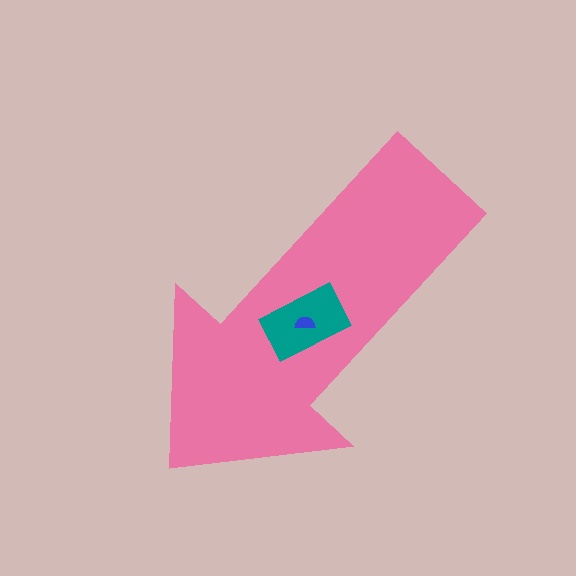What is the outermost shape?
The pink arrow.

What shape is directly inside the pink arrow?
The teal rectangle.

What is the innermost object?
The blue semicircle.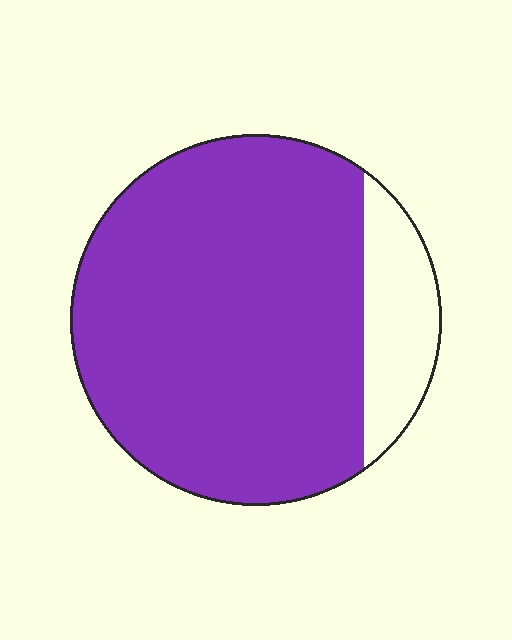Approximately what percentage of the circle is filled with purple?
Approximately 85%.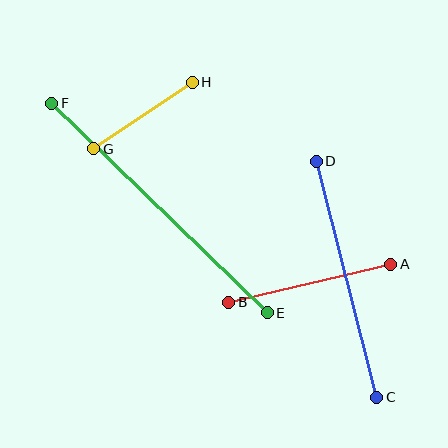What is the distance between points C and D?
The distance is approximately 244 pixels.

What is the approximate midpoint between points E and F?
The midpoint is at approximately (159, 208) pixels.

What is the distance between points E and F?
The distance is approximately 300 pixels.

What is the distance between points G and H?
The distance is approximately 119 pixels.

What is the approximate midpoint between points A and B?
The midpoint is at approximately (310, 283) pixels.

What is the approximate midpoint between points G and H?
The midpoint is at approximately (143, 115) pixels.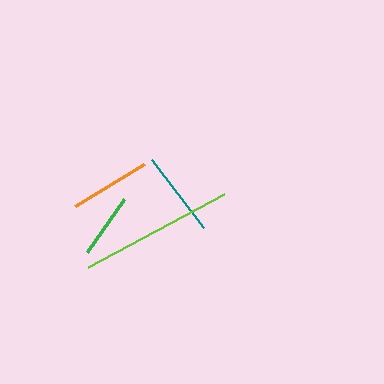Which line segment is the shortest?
The green line is the shortest at approximately 65 pixels.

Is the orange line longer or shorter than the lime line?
The lime line is longer than the orange line.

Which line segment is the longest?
The lime line is the longest at approximately 154 pixels.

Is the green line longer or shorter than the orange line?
The orange line is longer than the green line.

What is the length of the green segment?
The green segment is approximately 65 pixels long.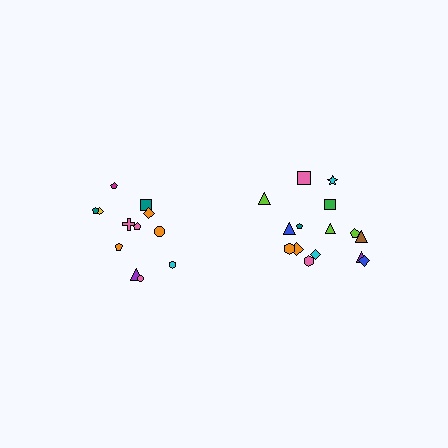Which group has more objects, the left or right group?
The right group.